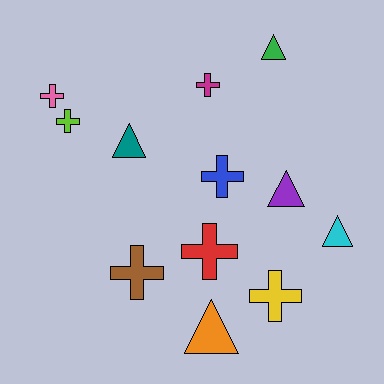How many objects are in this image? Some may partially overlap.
There are 12 objects.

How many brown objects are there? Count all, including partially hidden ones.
There is 1 brown object.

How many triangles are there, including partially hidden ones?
There are 5 triangles.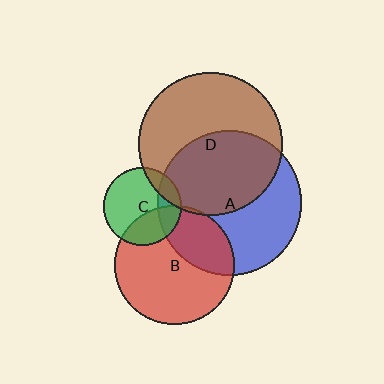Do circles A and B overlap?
Yes.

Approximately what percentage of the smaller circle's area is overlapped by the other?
Approximately 30%.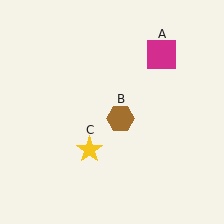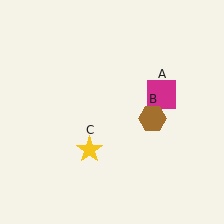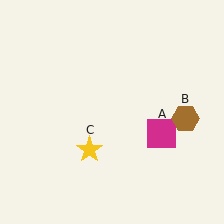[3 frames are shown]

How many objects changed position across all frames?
2 objects changed position: magenta square (object A), brown hexagon (object B).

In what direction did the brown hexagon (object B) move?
The brown hexagon (object B) moved right.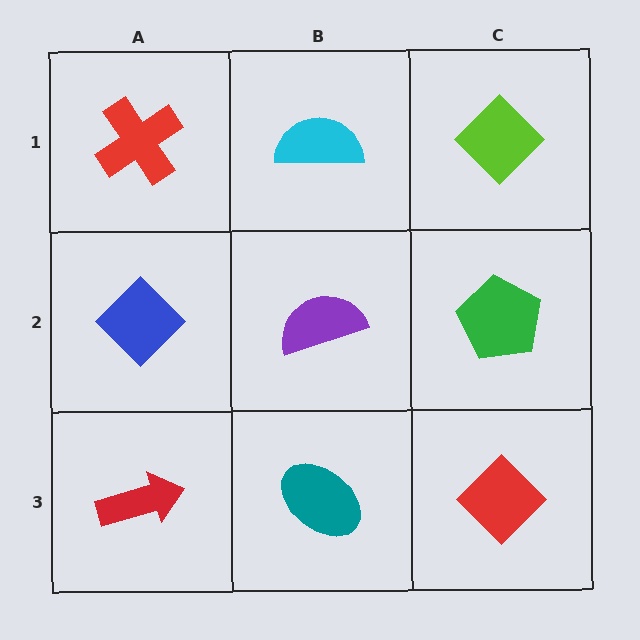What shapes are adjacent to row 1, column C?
A green pentagon (row 2, column C), a cyan semicircle (row 1, column B).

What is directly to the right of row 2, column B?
A green pentagon.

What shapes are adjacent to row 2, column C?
A lime diamond (row 1, column C), a red diamond (row 3, column C), a purple semicircle (row 2, column B).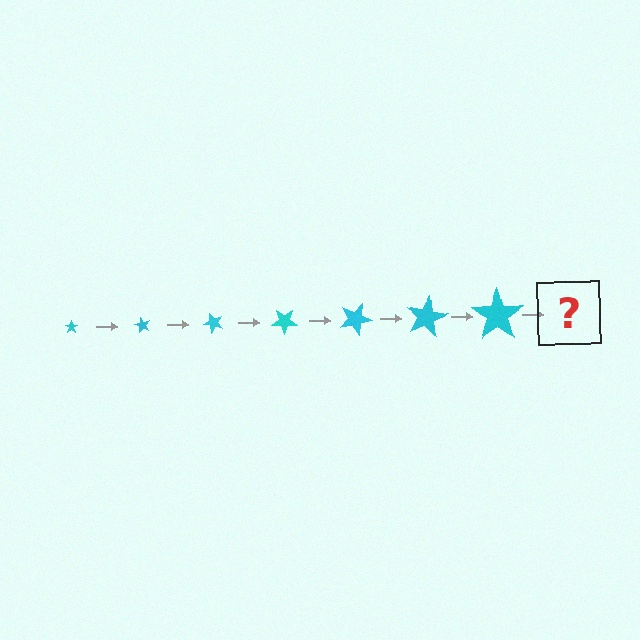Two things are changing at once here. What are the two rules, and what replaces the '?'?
The two rules are that the star grows larger each step and it rotates 60 degrees each step. The '?' should be a star, larger than the previous one and rotated 420 degrees from the start.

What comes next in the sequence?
The next element should be a star, larger than the previous one and rotated 420 degrees from the start.